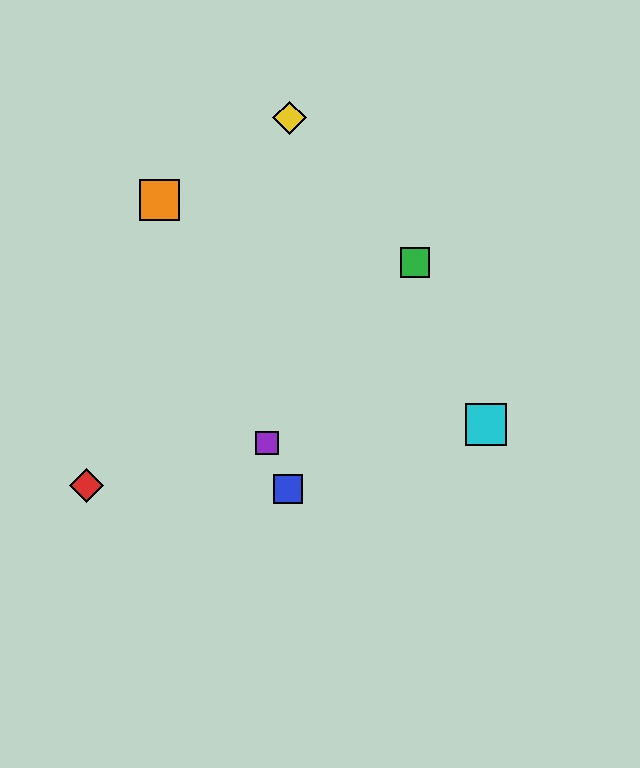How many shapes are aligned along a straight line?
3 shapes (the blue square, the purple square, the orange square) are aligned along a straight line.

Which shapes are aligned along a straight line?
The blue square, the purple square, the orange square are aligned along a straight line.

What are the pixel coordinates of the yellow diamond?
The yellow diamond is at (289, 118).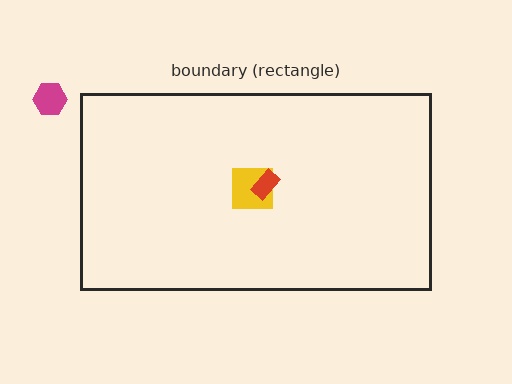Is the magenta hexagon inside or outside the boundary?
Outside.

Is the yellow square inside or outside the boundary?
Inside.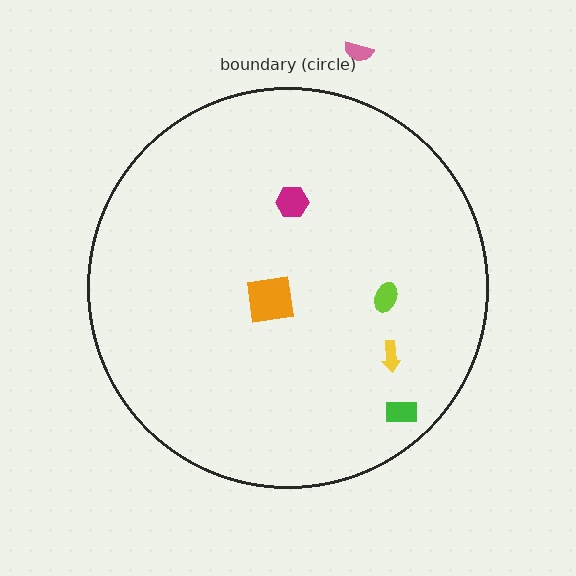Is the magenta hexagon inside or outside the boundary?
Inside.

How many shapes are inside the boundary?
5 inside, 1 outside.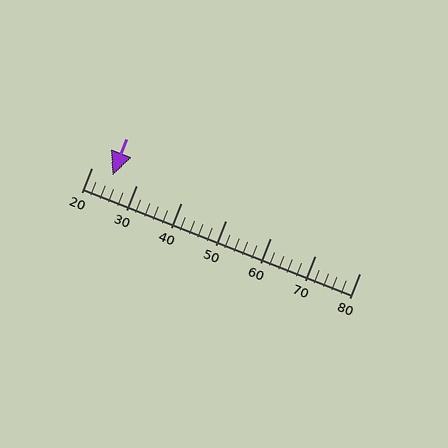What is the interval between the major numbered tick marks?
The major tick marks are spaced 10 units apart.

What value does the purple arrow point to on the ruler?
The purple arrow points to approximately 25.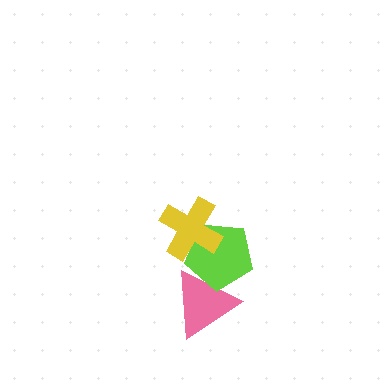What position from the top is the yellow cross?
The yellow cross is 1st from the top.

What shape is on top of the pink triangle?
The lime pentagon is on top of the pink triangle.